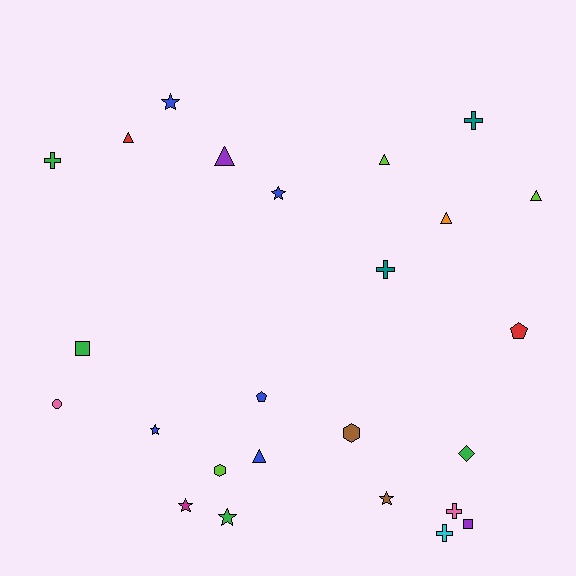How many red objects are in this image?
There are 2 red objects.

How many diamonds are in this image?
There is 1 diamond.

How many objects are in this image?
There are 25 objects.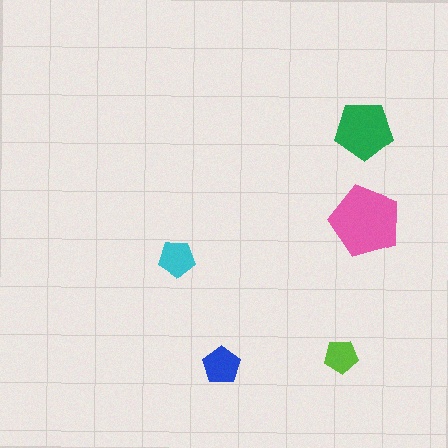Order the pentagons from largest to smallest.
the pink one, the green one, the blue one, the cyan one, the lime one.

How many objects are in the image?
There are 5 objects in the image.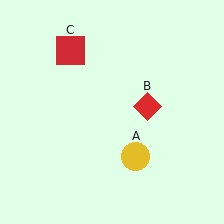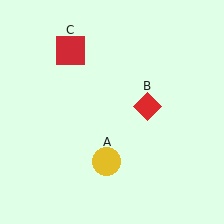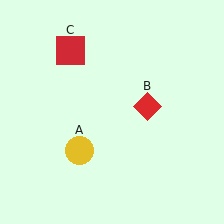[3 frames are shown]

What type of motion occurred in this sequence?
The yellow circle (object A) rotated clockwise around the center of the scene.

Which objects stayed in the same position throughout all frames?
Red diamond (object B) and red square (object C) remained stationary.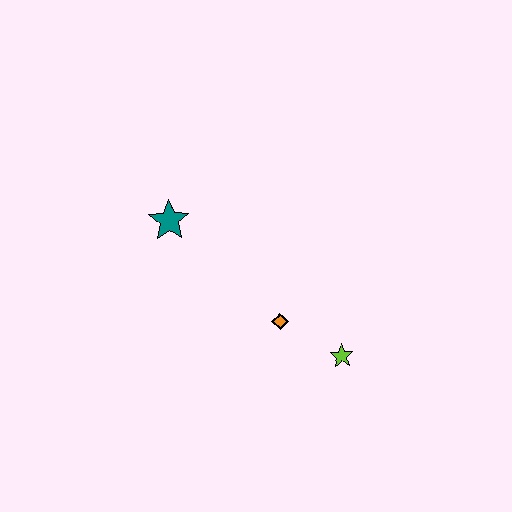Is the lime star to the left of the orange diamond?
No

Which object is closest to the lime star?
The orange diamond is closest to the lime star.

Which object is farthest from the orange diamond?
The teal star is farthest from the orange diamond.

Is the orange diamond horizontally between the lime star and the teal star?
Yes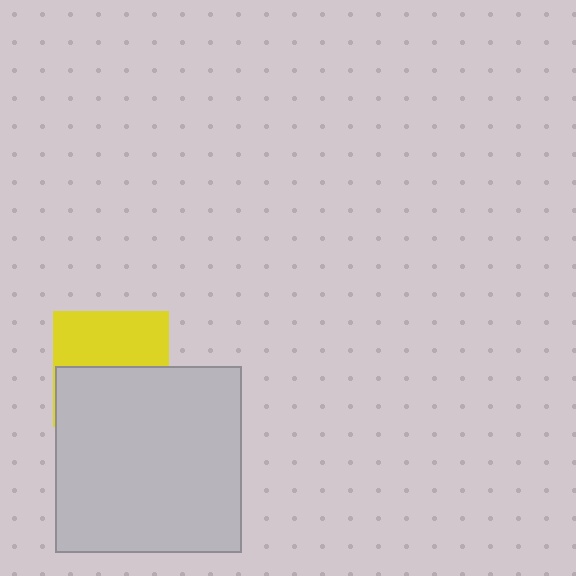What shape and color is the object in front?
The object in front is a light gray square.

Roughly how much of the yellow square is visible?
About half of it is visible (roughly 47%).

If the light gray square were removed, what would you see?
You would see the complete yellow square.